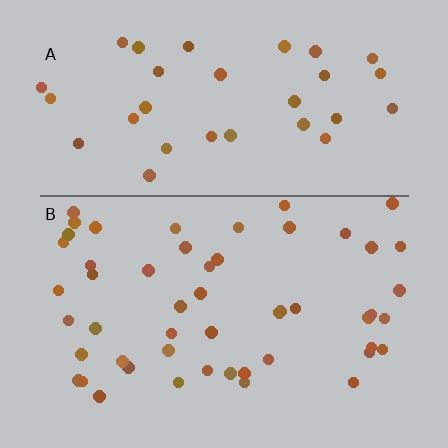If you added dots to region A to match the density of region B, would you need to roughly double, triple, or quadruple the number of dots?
Approximately double.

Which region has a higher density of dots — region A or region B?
B (the bottom).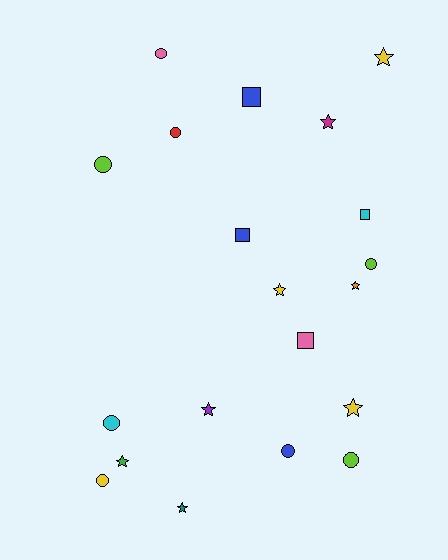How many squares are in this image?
There are 4 squares.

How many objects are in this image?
There are 20 objects.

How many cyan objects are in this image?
There are 2 cyan objects.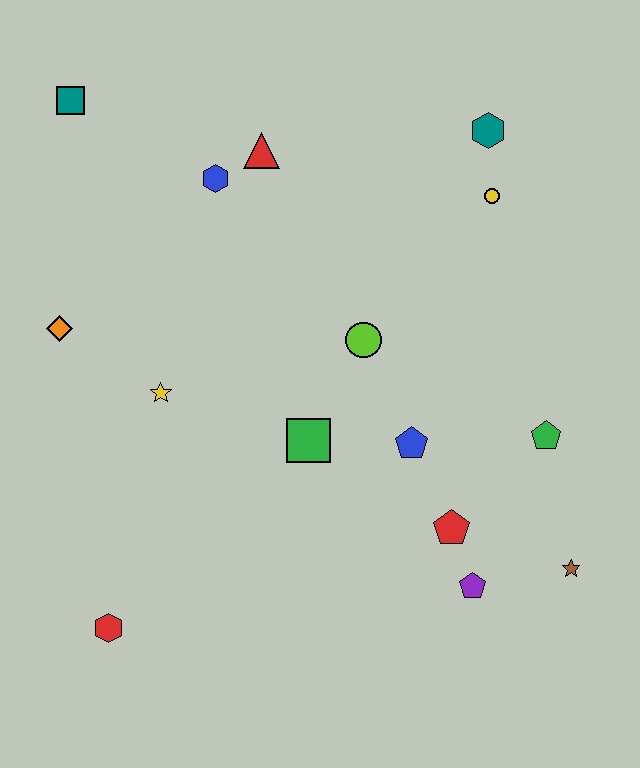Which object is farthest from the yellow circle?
The red hexagon is farthest from the yellow circle.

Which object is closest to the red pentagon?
The purple pentagon is closest to the red pentagon.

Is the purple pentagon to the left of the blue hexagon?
No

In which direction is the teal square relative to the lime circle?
The teal square is to the left of the lime circle.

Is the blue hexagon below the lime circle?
No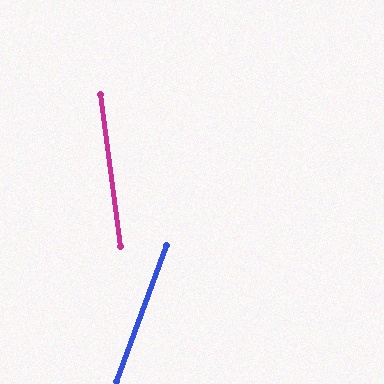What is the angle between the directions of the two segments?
Approximately 28 degrees.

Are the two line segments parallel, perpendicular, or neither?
Neither parallel nor perpendicular — they differ by about 28°.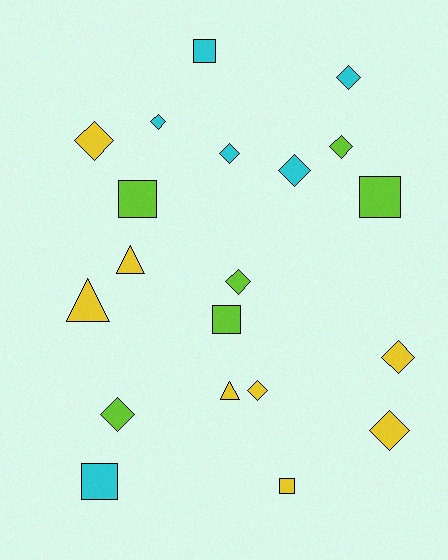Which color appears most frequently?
Yellow, with 8 objects.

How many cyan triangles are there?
There are no cyan triangles.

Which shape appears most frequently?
Diamond, with 11 objects.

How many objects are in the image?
There are 20 objects.